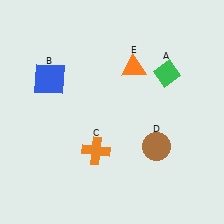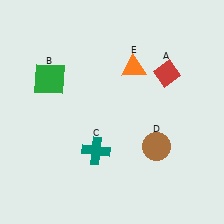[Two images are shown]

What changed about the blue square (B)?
In Image 1, B is blue. In Image 2, it changed to green.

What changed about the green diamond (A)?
In Image 1, A is green. In Image 2, it changed to red.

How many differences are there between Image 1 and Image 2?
There are 3 differences between the two images.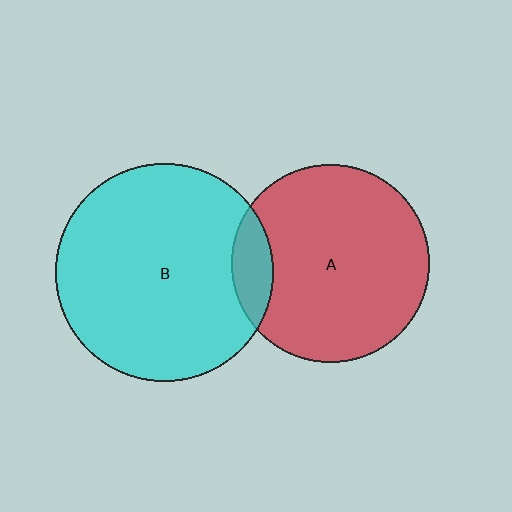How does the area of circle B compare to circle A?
Approximately 1.2 times.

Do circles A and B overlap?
Yes.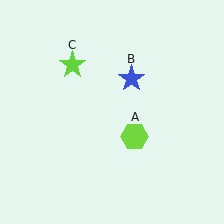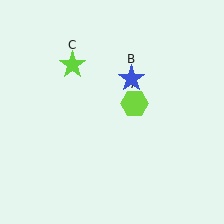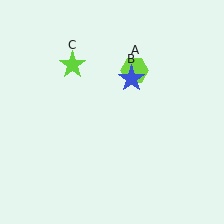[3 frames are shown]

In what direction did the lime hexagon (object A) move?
The lime hexagon (object A) moved up.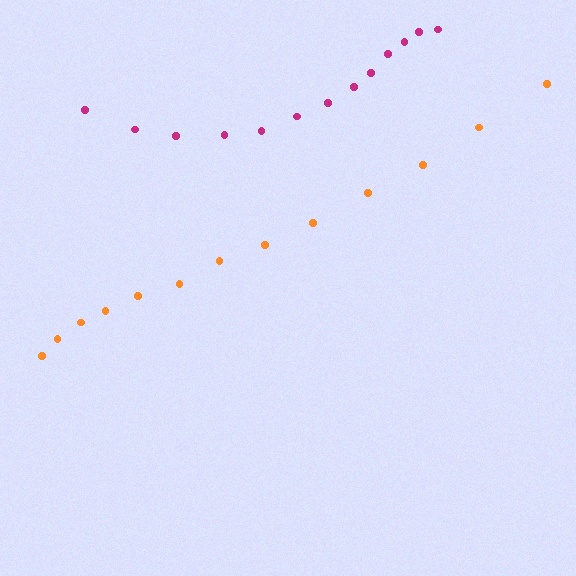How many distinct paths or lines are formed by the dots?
There are 2 distinct paths.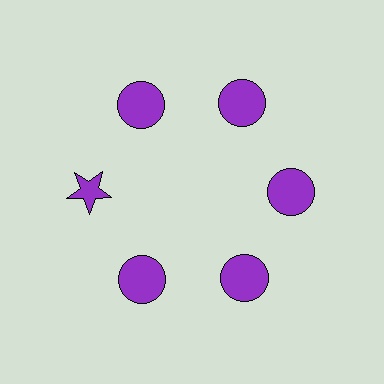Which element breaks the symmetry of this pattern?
The purple star at roughly the 9 o'clock position breaks the symmetry. All other shapes are purple circles.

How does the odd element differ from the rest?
It has a different shape: star instead of circle.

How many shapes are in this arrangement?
There are 6 shapes arranged in a ring pattern.